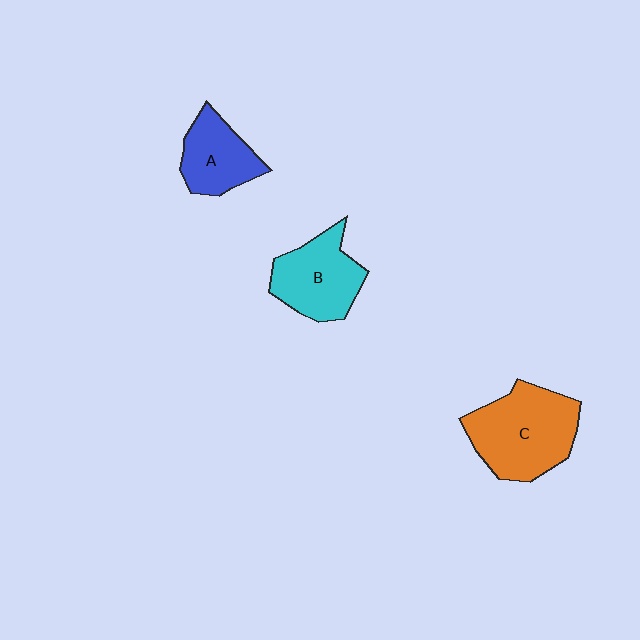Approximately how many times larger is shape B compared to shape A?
Approximately 1.3 times.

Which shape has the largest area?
Shape C (orange).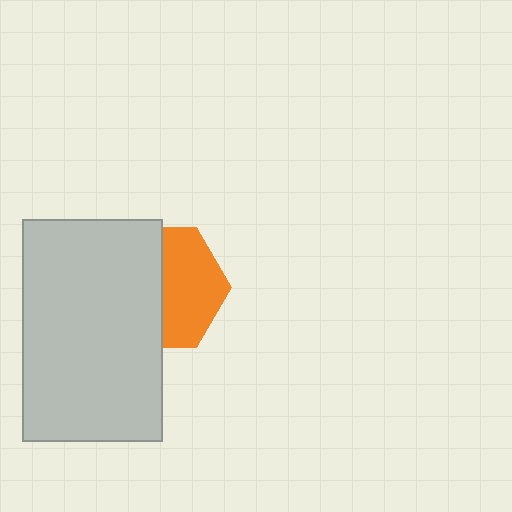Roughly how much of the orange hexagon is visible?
About half of it is visible (roughly 49%).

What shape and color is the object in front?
The object in front is a light gray rectangle.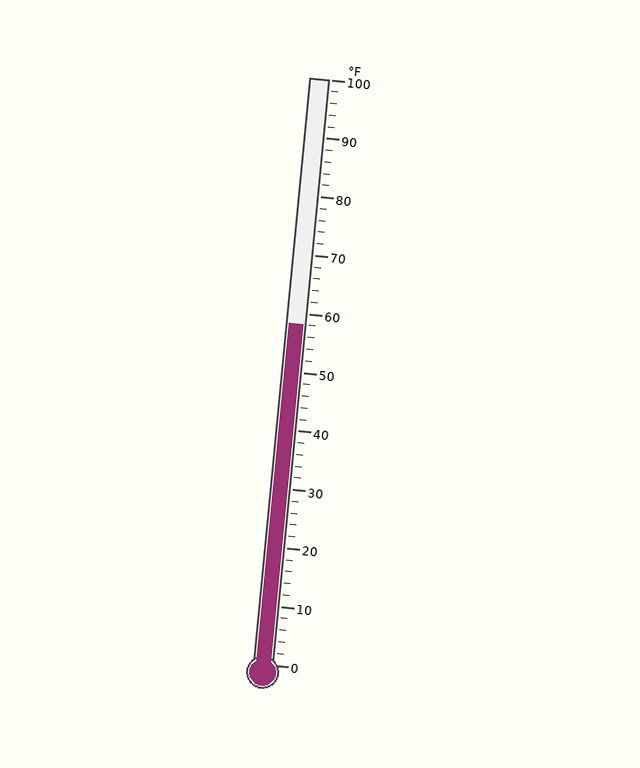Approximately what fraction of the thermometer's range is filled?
The thermometer is filled to approximately 60% of its range.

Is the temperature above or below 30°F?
The temperature is above 30°F.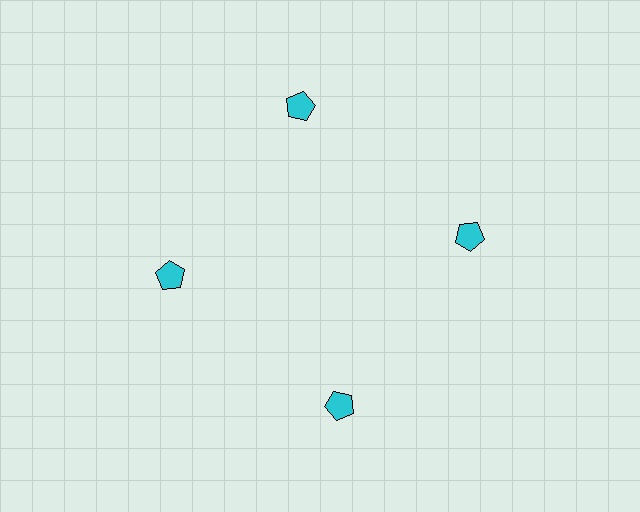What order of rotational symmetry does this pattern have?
This pattern has 4-fold rotational symmetry.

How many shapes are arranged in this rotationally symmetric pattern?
There are 4 shapes, arranged in 4 groups of 1.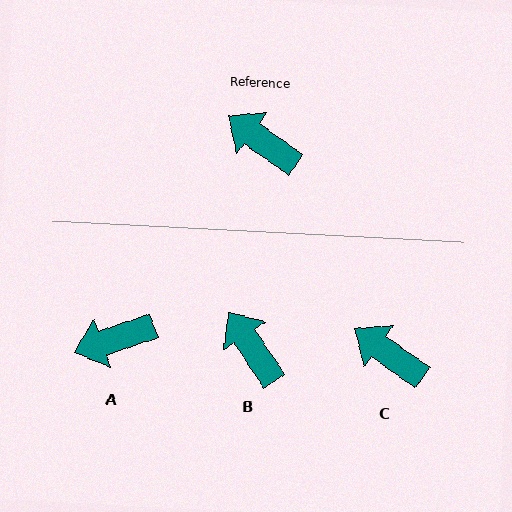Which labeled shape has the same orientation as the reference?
C.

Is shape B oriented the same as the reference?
No, it is off by about 21 degrees.